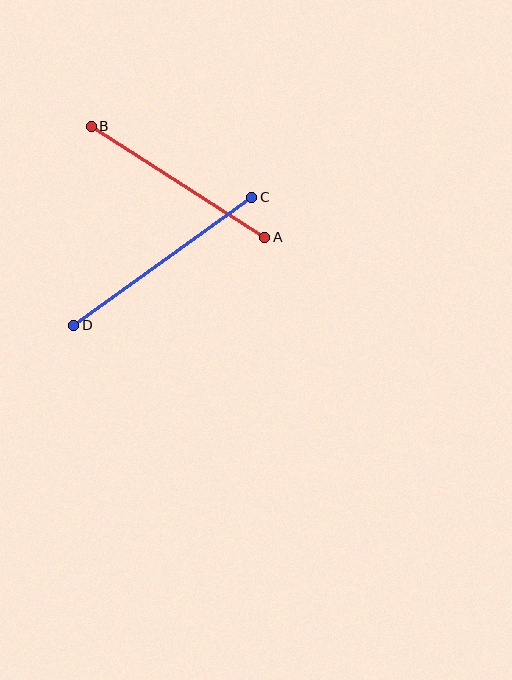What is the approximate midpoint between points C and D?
The midpoint is at approximately (163, 261) pixels.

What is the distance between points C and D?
The distance is approximately 219 pixels.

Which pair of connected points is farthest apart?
Points C and D are farthest apart.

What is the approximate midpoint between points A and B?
The midpoint is at approximately (178, 182) pixels.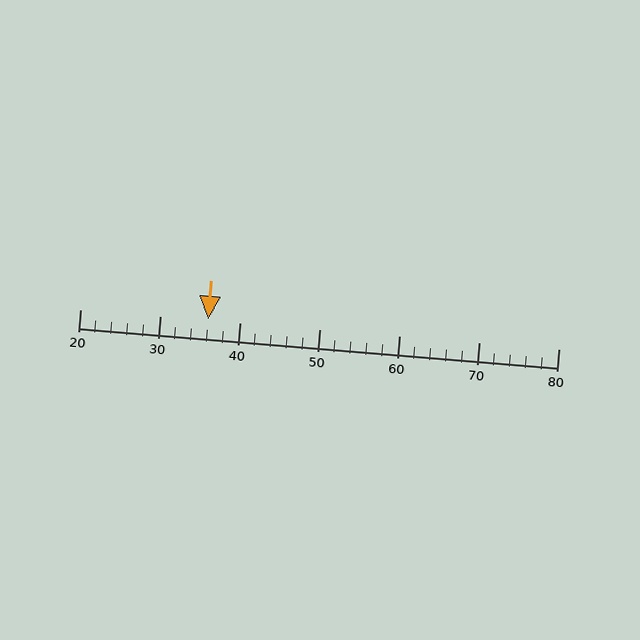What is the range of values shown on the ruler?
The ruler shows values from 20 to 80.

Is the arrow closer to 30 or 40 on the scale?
The arrow is closer to 40.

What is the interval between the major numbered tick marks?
The major tick marks are spaced 10 units apart.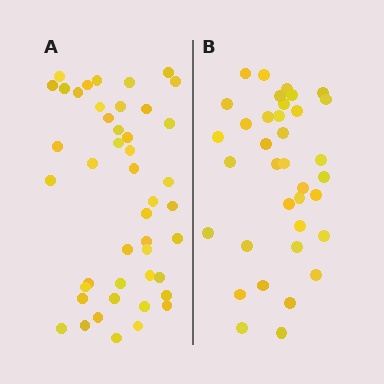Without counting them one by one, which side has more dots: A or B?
Region A (the left region) has more dots.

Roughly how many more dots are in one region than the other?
Region A has roughly 8 or so more dots than region B.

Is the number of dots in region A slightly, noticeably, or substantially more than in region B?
Region A has noticeably more, but not dramatically so. The ratio is roughly 1.2 to 1.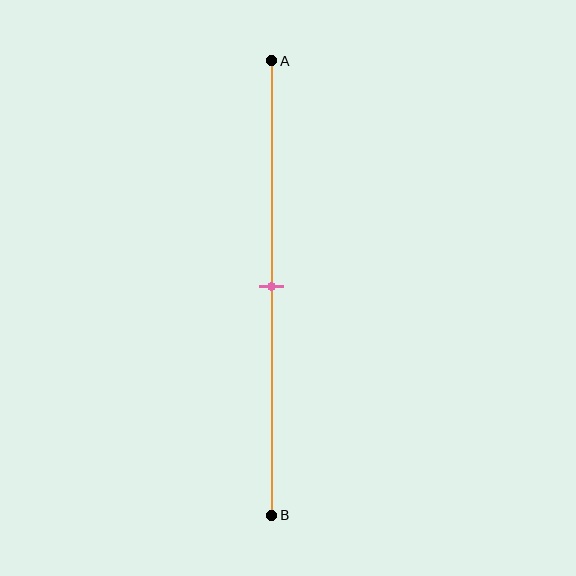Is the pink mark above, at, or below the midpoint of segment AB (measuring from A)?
The pink mark is approximately at the midpoint of segment AB.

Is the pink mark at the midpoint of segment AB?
Yes, the mark is approximately at the midpoint.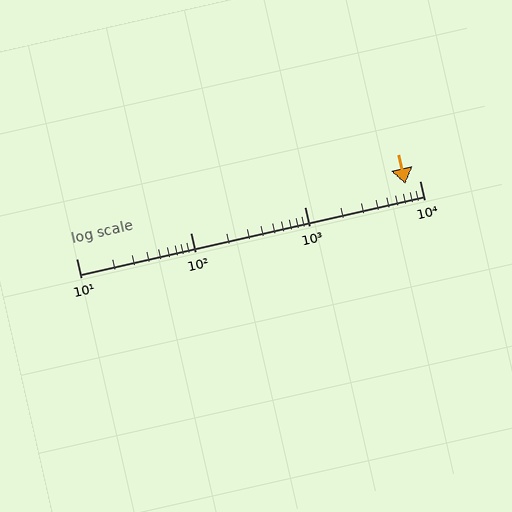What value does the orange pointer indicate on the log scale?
The pointer indicates approximately 7500.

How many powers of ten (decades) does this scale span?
The scale spans 3 decades, from 10 to 10000.